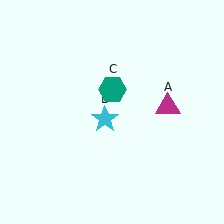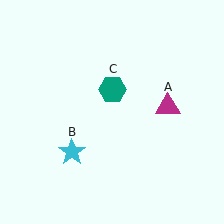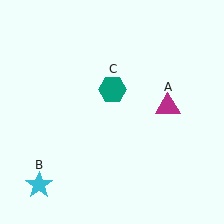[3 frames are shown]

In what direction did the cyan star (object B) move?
The cyan star (object B) moved down and to the left.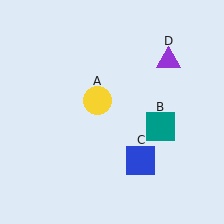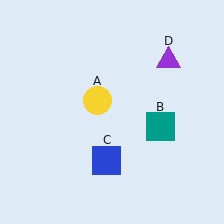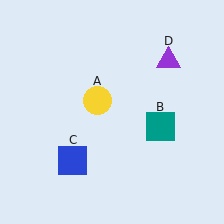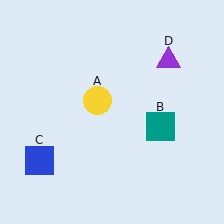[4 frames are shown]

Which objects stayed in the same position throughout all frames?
Yellow circle (object A) and teal square (object B) and purple triangle (object D) remained stationary.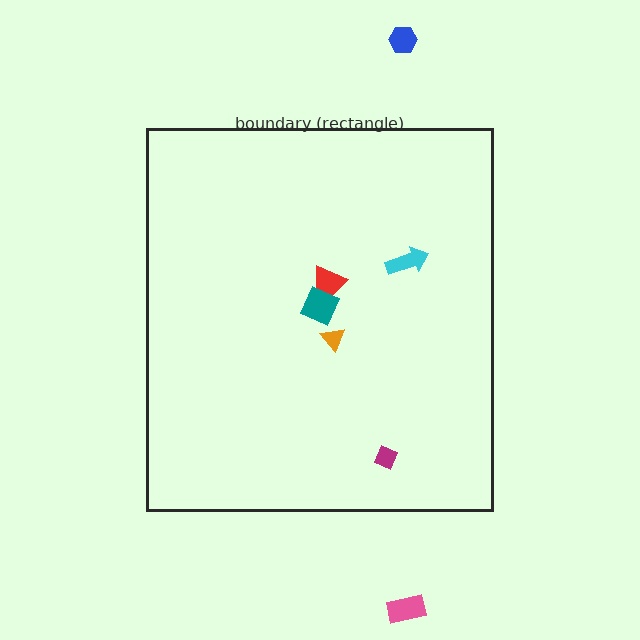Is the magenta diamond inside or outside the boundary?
Inside.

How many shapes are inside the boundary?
5 inside, 2 outside.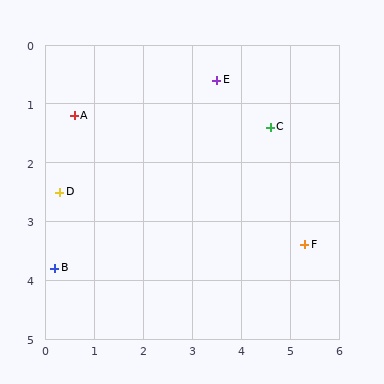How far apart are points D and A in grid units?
Points D and A are about 1.3 grid units apart.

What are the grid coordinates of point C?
Point C is at approximately (4.6, 1.4).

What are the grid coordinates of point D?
Point D is at approximately (0.3, 2.5).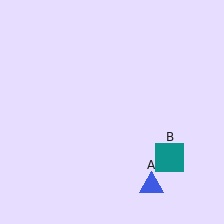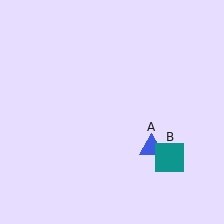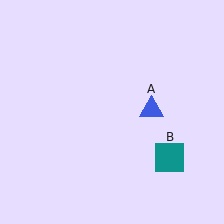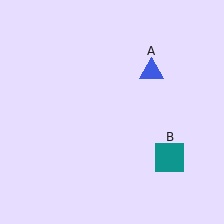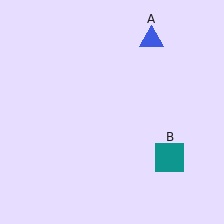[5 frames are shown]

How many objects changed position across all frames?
1 object changed position: blue triangle (object A).